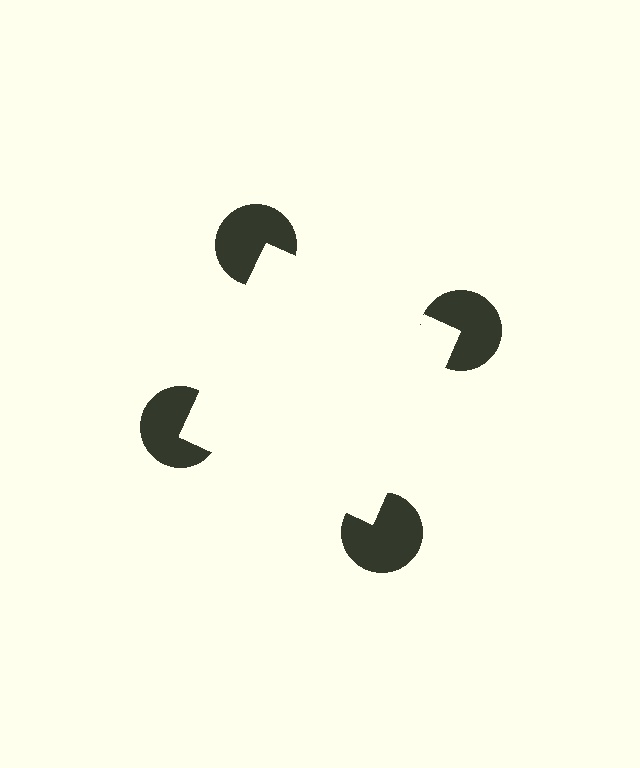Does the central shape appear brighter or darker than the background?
It typically appears slightly brighter than the background, even though no actual brightness change is drawn.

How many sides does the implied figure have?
4 sides.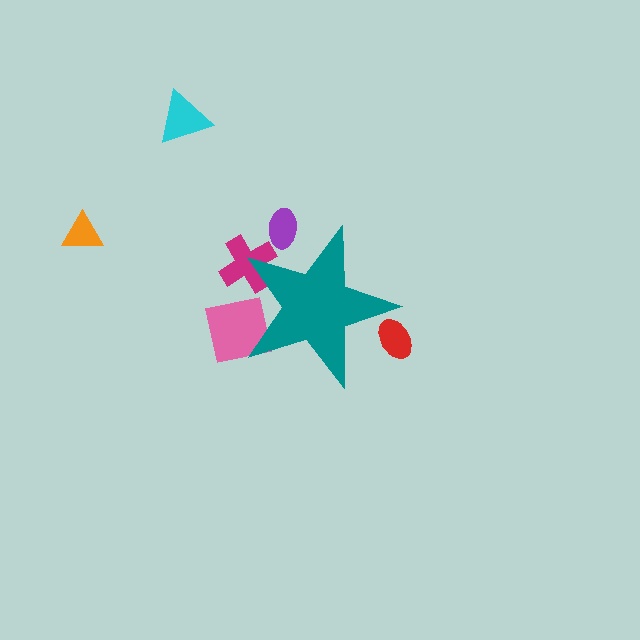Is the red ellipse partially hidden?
Yes, the red ellipse is partially hidden behind the teal star.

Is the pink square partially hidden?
Yes, the pink square is partially hidden behind the teal star.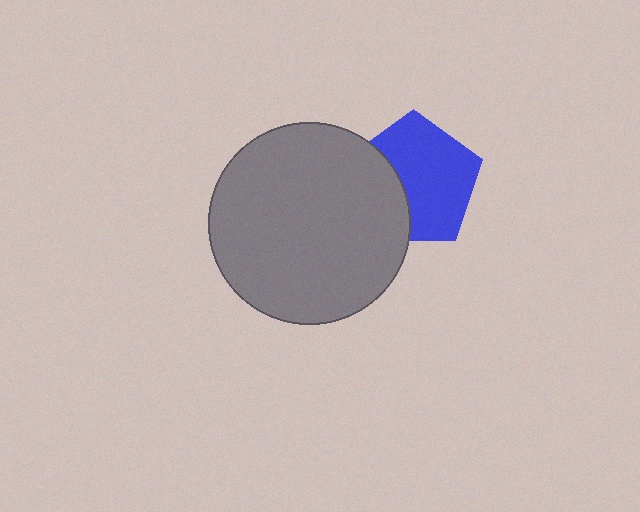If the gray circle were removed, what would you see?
You would see the complete blue pentagon.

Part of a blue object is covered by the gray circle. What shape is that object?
It is a pentagon.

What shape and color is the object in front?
The object in front is a gray circle.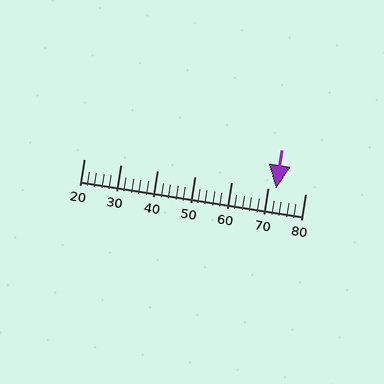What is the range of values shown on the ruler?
The ruler shows values from 20 to 80.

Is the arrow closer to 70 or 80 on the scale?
The arrow is closer to 70.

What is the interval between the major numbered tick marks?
The major tick marks are spaced 10 units apart.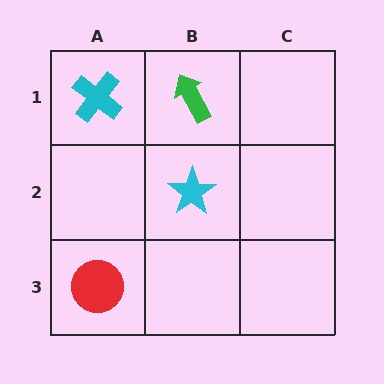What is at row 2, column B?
A cyan star.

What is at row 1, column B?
A green arrow.